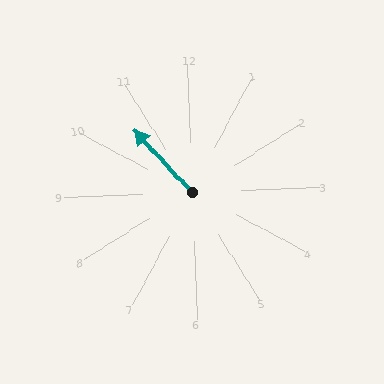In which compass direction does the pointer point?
Northwest.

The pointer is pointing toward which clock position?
Roughly 11 o'clock.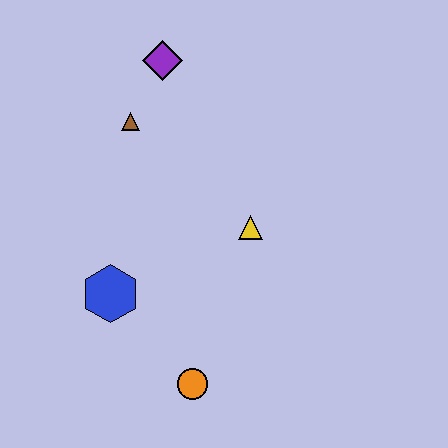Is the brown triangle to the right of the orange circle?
No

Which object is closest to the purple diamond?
The brown triangle is closest to the purple diamond.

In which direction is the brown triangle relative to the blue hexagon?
The brown triangle is above the blue hexagon.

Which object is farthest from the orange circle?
The purple diamond is farthest from the orange circle.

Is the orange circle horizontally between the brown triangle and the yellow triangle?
Yes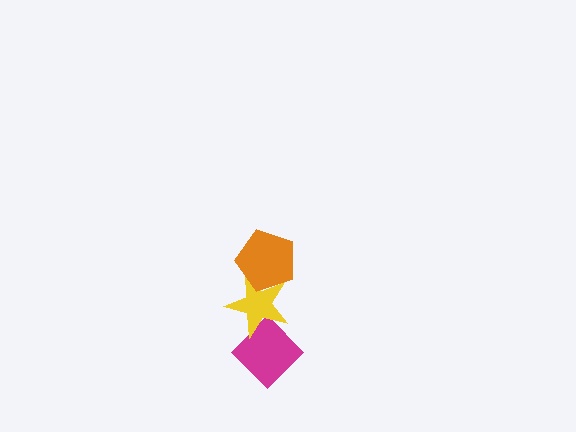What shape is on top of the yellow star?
The orange pentagon is on top of the yellow star.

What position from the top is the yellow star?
The yellow star is 2nd from the top.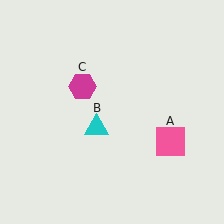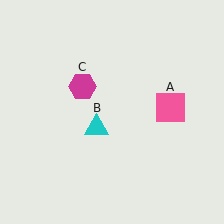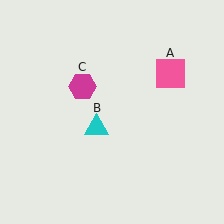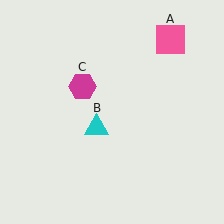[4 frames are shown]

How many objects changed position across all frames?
1 object changed position: pink square (object A).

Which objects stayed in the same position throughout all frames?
Cyan triangle (object B) and magenta hexagon (object C) remained stationary.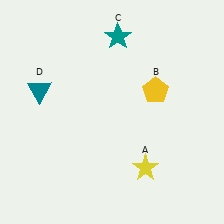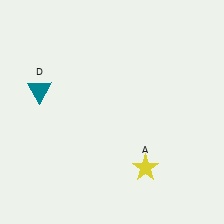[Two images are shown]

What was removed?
The yellow pentagon (B), the teal star (C) were removed in Image 2.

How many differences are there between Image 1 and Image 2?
There are 2 differences between the two images.